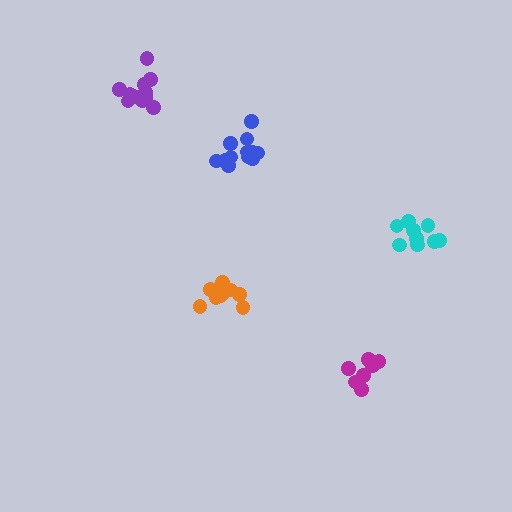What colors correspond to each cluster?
The clusters are colored: magenta, blue, cyan, orange, purple.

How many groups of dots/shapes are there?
There are 5 groups.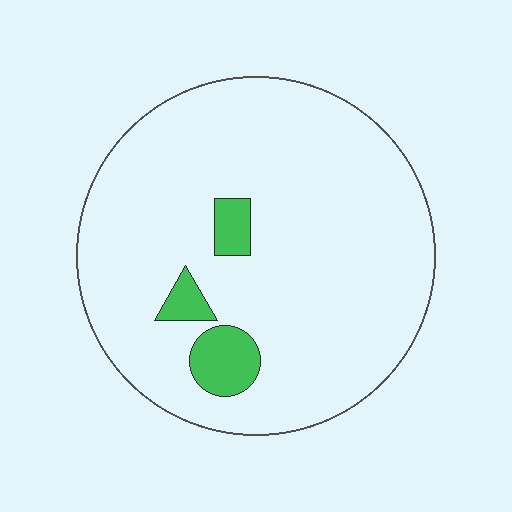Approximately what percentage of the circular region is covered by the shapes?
Approximately 10%.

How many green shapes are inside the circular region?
3.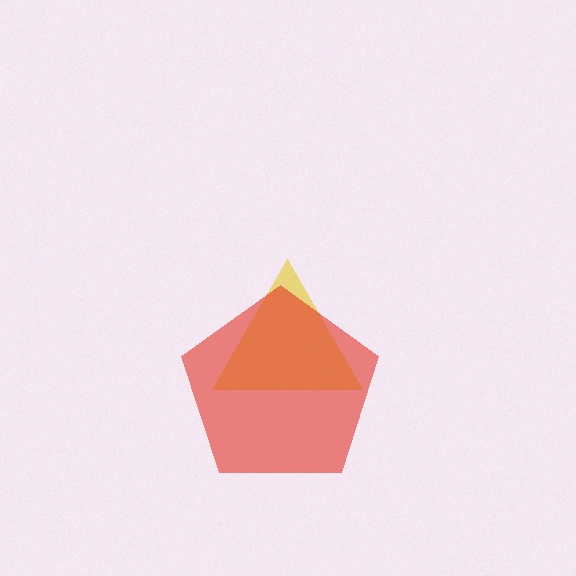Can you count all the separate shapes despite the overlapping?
Yes, there are 2 separate shapes.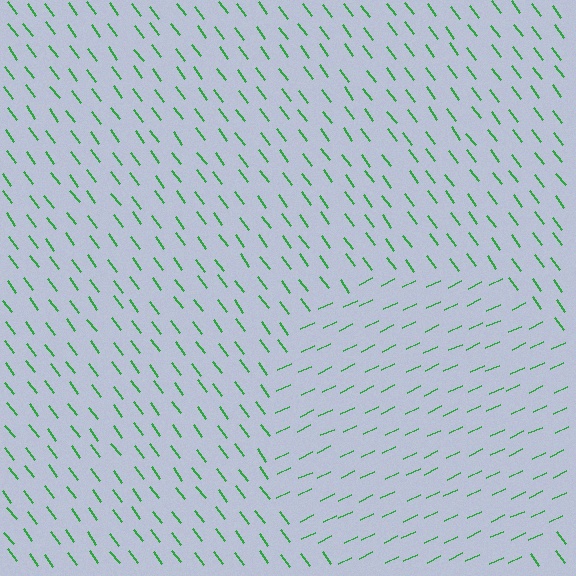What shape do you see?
I see a circle.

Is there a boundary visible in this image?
Yes, there is a texture boundary formed by a change in line orientation.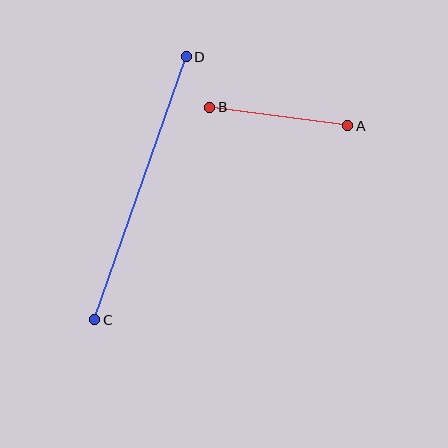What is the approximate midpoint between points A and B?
The midpoint is at approximately (279, 117) pixels.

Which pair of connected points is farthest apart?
Points C and D are farthest apart.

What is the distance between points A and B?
The distance is approximately 139 pixels.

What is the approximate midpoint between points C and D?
The midpoint is at approximately (140, 188) pixels.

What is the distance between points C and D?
The distance is approximately 278 pixels.